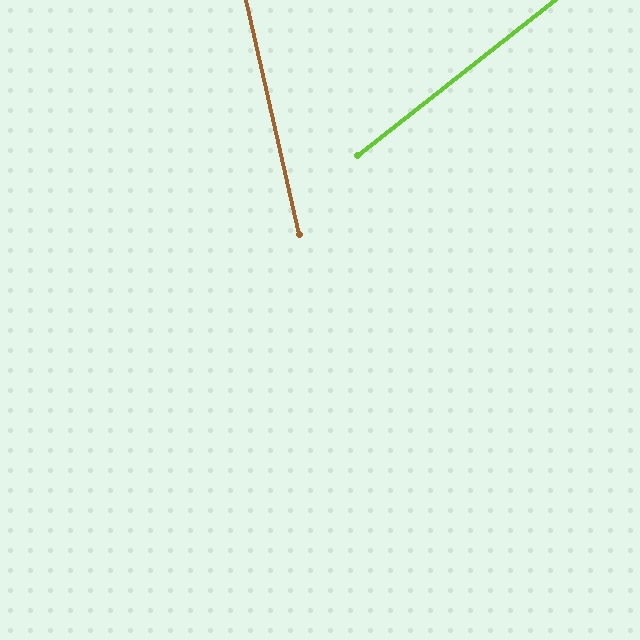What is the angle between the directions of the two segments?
Approximately 64 degrees.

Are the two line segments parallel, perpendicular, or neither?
Neither parallel nor perpendicular — they differ by about 64°.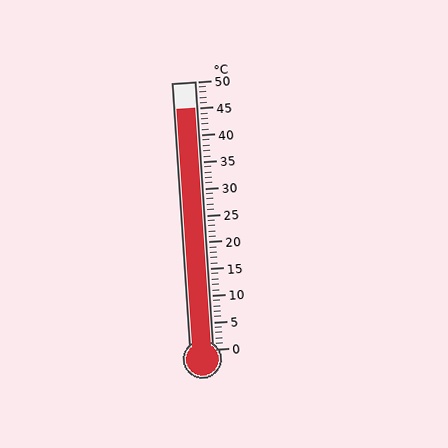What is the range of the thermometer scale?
The thermometer scale ranges from 0°C to 50°C.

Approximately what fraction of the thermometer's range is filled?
The thermometer is filled to approximately 90% of its range.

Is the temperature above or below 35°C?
The temperature is above 35°C.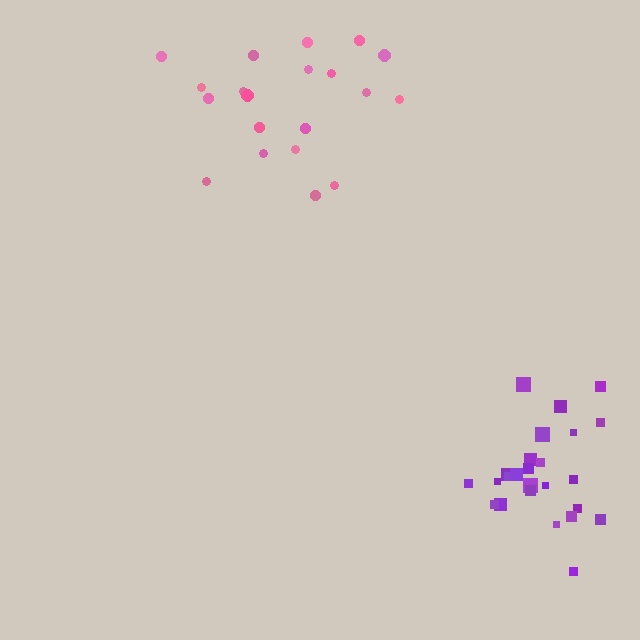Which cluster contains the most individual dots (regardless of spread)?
Purple (25).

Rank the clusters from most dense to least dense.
purple, pink.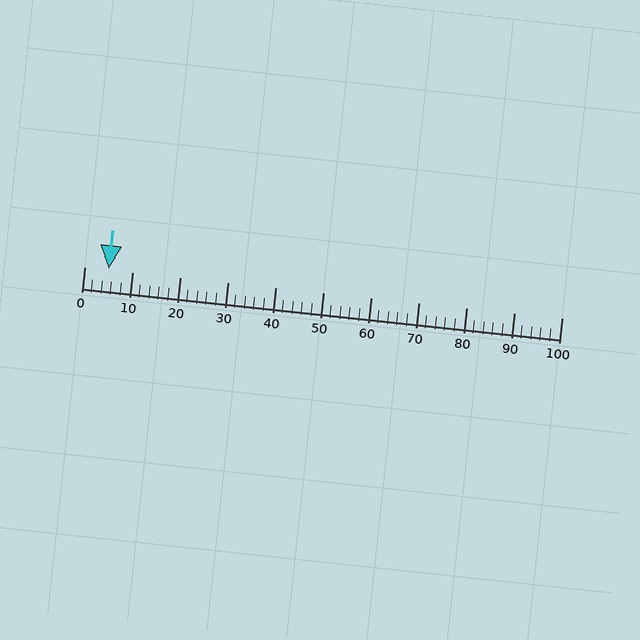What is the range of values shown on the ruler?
The ruler shows values from 0 to 100.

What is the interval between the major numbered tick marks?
The major tick marks are spaced 10 units apart.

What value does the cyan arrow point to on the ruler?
The cyan arrow points to approximately 5.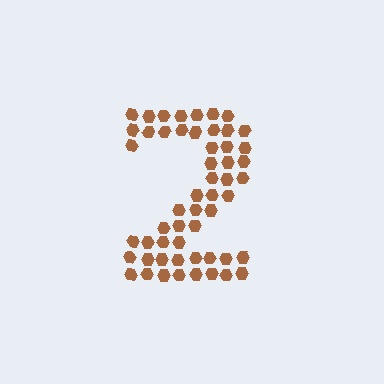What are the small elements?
The small elements are hexagons.